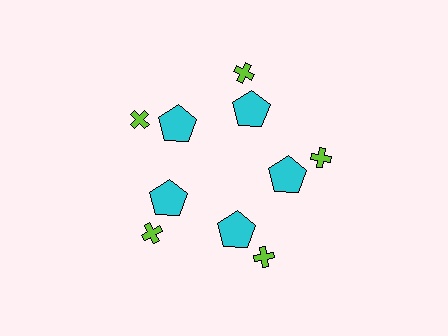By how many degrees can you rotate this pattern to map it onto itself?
The pattern maps onto itself every 72 degrees of rotation.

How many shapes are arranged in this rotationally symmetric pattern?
There are 10 shapes, arranged in 5 groups of 2.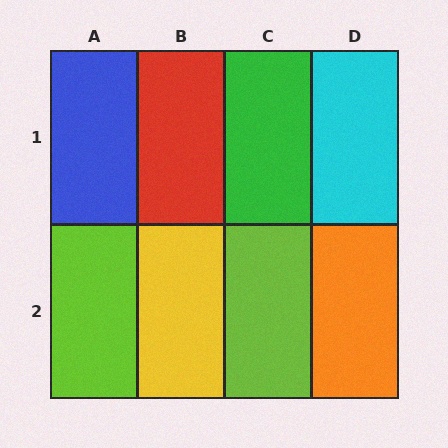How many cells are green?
1 cell is green.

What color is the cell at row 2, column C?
Lime.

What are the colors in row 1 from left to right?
Blue, red, green, cyan.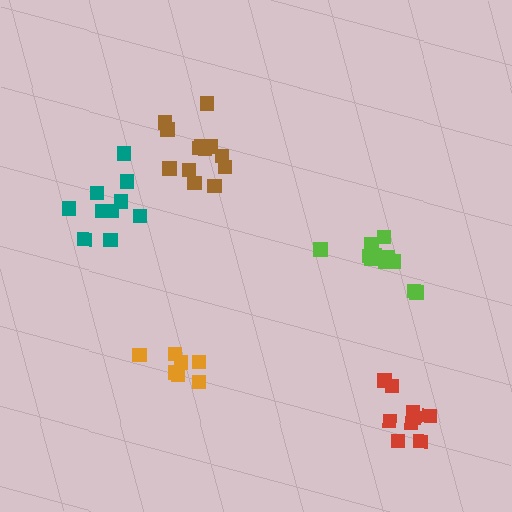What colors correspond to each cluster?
The clusters are colored: brown, orange, lime, red, teal.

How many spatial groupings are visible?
There are 5 spatial groupings.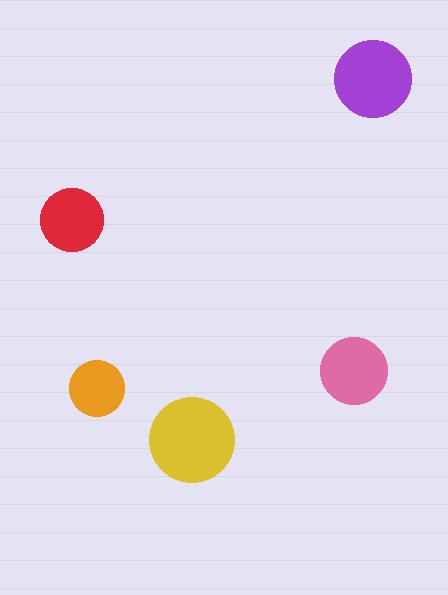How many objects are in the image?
There are 5 objects in the image.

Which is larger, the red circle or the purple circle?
The purple one.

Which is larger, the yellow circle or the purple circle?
The yellow one.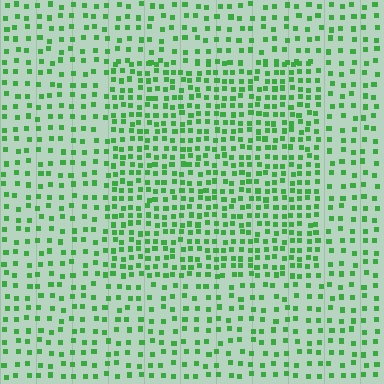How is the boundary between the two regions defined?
The boundary is defined by a change in element density (approximately 1.8x ratio). All elements are the same color, size, and shape.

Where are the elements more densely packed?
The elements are more densely packed inside the rectangle boundary.